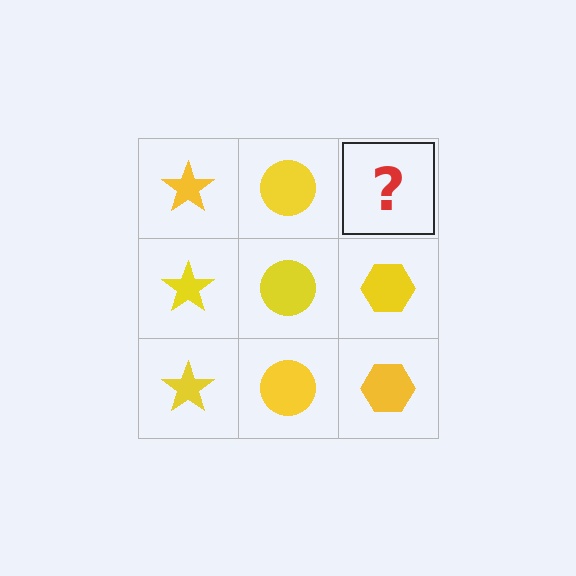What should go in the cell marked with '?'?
The missing cell should contain a yellow hexagon.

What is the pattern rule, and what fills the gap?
The rule is that each column has a consistent shape. The gap should be filled with a yellow hexagon.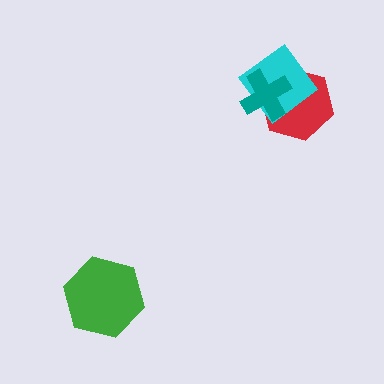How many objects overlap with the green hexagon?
0 objects overlap with the green hexagon.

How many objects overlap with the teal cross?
2 objects overlap with the teal cross.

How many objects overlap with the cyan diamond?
2 objects overlap with the cyan diamond.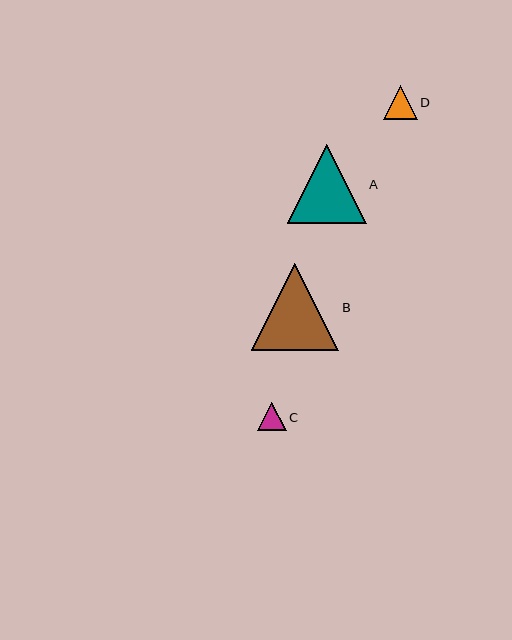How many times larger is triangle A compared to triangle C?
Triangle A is approximately 2.8 times the size of triangle C.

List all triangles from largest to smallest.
From largest to smallest: B, A, D, C.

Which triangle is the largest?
Triangle B is the largest with a size of approximately 88 pixels.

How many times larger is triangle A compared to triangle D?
Triangle A is approximately 2.4 times the size of triangle D.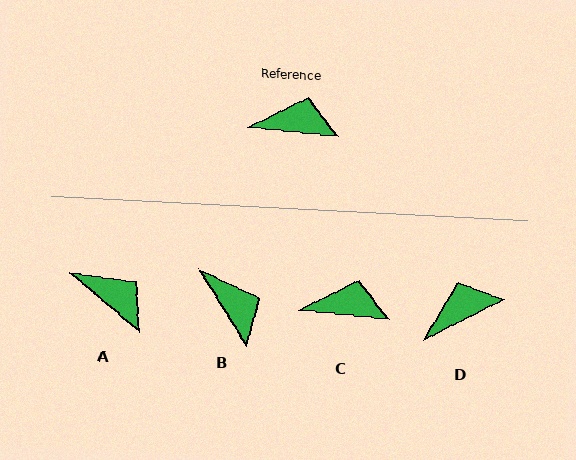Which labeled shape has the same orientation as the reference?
C.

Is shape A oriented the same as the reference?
No, it is off by about 34 degrees.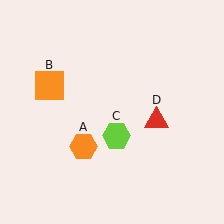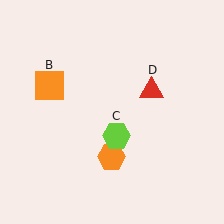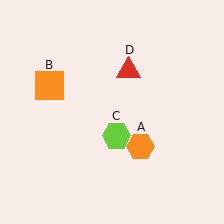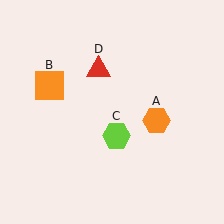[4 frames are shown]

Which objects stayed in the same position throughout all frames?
Orange square (object B) and lime hexagon (object C) remained stationary.